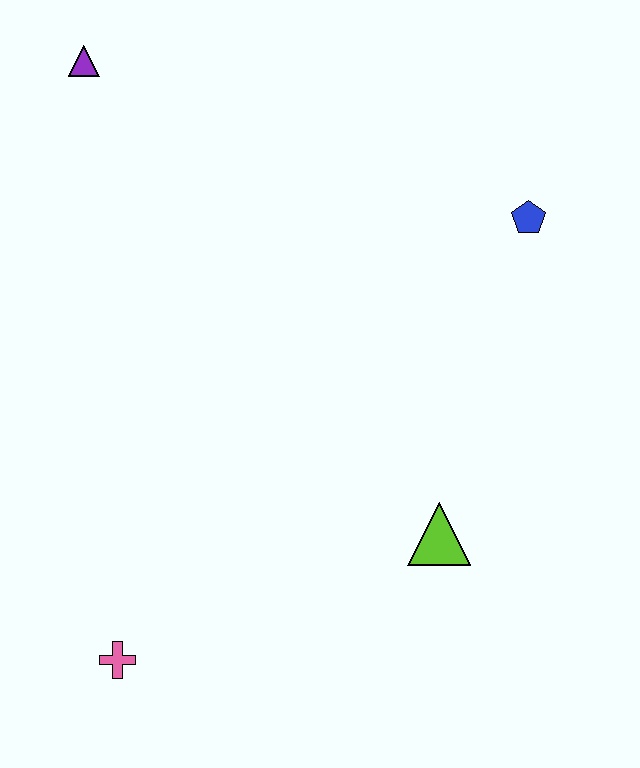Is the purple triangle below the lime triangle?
No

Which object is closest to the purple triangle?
The blue pentagon is closest to the purple triangle.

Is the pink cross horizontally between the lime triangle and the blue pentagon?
No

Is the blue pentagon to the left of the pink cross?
No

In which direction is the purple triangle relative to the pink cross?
The purple triangle is above the pink cross.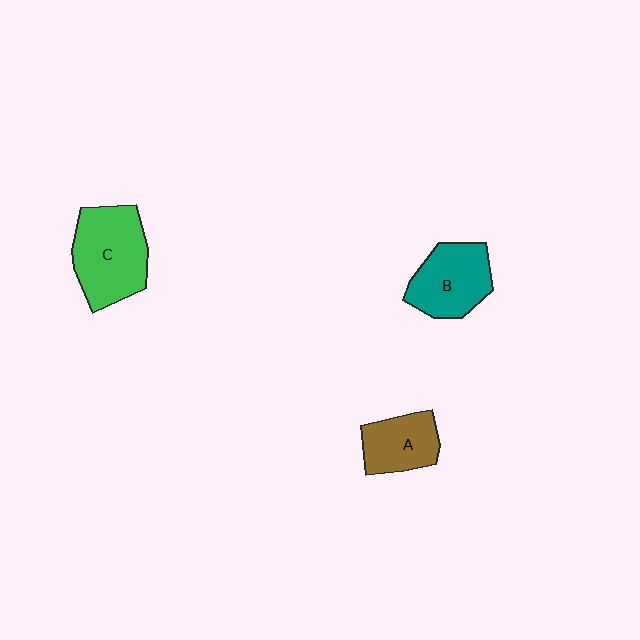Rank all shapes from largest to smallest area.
From largest to smallest: C (green), B (teal), A (brown).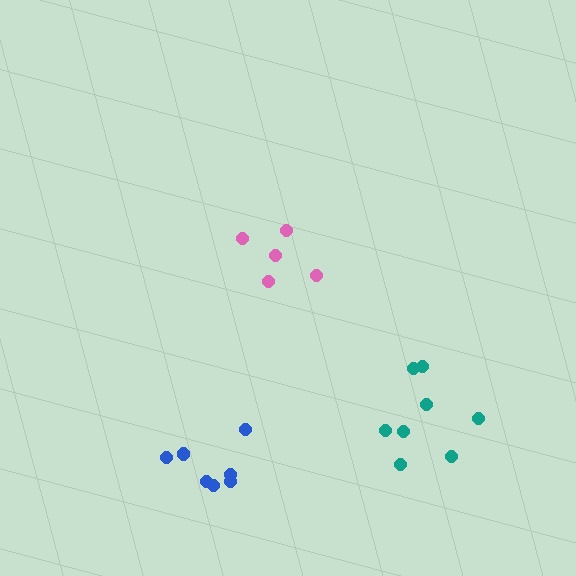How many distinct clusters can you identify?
There are 3 distinct clusters.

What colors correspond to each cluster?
The clusters are colored: pink, teal, blue.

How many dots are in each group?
Group 1: 5 dots, Group 2: 8 dots, Group 3: 7 dots (20 total).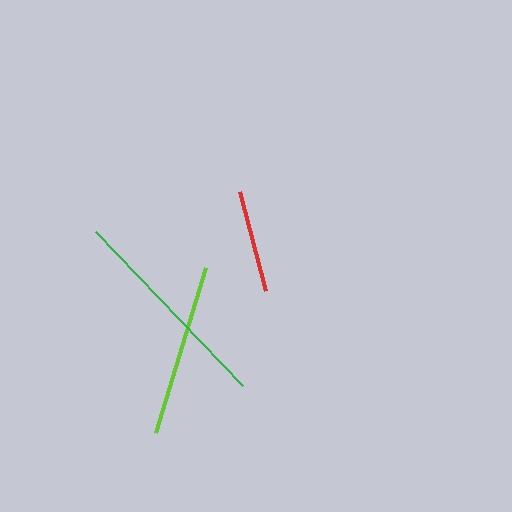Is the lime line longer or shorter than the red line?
The lime line is longer than the red line.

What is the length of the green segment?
The green segment is approximately 213 pixels long.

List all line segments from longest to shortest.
From longest to shortest: green, lime, red.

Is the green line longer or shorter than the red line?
The green line is longer than the red line.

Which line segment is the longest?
The green line is the longest at approximately 213 pixels.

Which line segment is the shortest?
The red line is the shortest at approximately 102 pixels.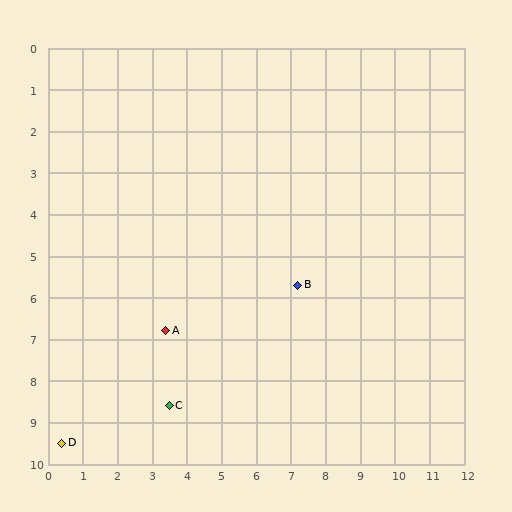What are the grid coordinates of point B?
Point B is at approximately (7.2, 5.7).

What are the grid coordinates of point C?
Point C is at approximately (3.5, 8.6).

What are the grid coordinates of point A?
Point A is at approximately (3.4, 6.8).